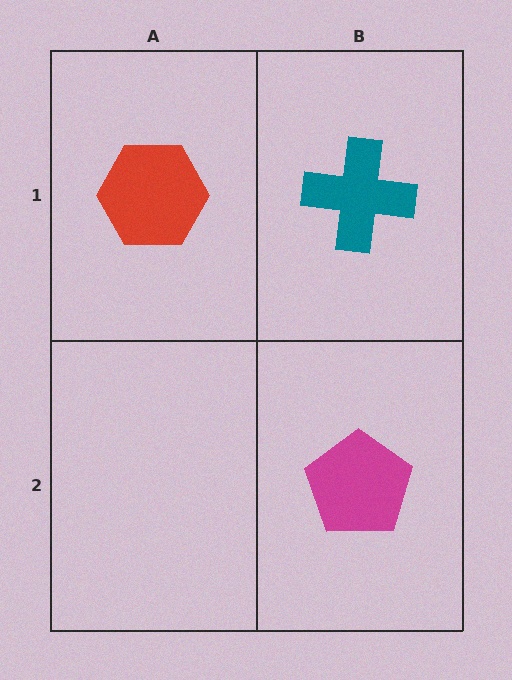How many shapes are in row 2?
1 shape.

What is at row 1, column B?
A teal cross.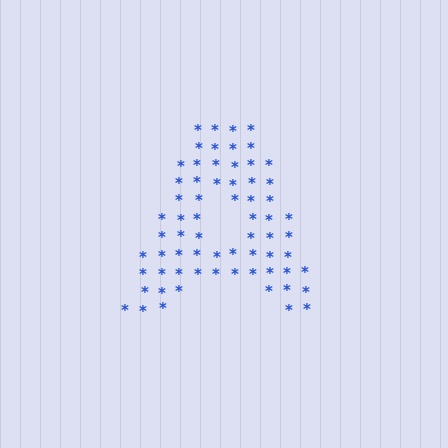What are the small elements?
The small elements are asterisks.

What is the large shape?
The large shape is the letter A.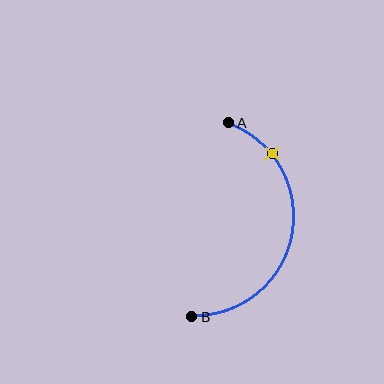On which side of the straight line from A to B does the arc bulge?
The arc bulges to the right of the straight line connecting A and B.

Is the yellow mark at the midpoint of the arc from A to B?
No. The yellow mark lies on the arc but is closer to endpoint A. The arc midpoint would be at the point on the curve equidistant along the arc from both A and B.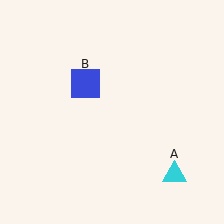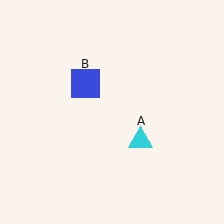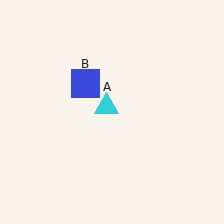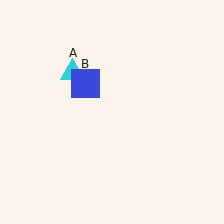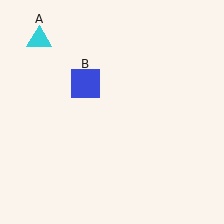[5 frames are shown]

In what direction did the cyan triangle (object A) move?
The cyan triangle (object A) moved up and to the left.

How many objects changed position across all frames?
1 object changed position: cyan triangle (object A).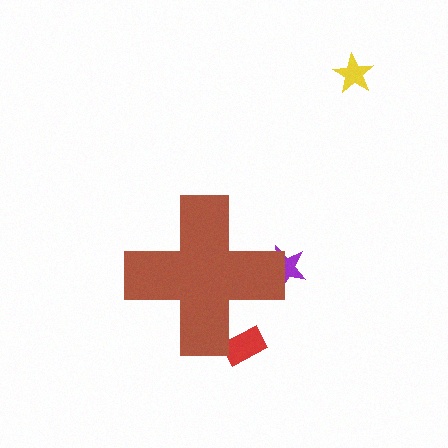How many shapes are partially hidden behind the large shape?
2 shapes are partially hidden.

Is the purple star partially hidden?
Yes, the purple star is partially hidden behind the brown cross.